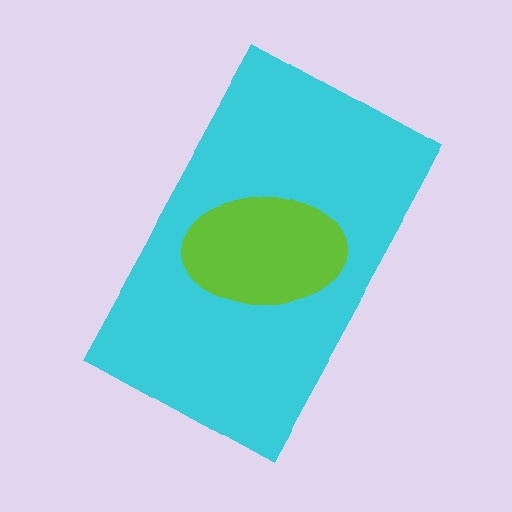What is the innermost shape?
The lime ellipse.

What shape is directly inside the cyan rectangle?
The lime ellipse.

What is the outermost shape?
The cyan rectangle.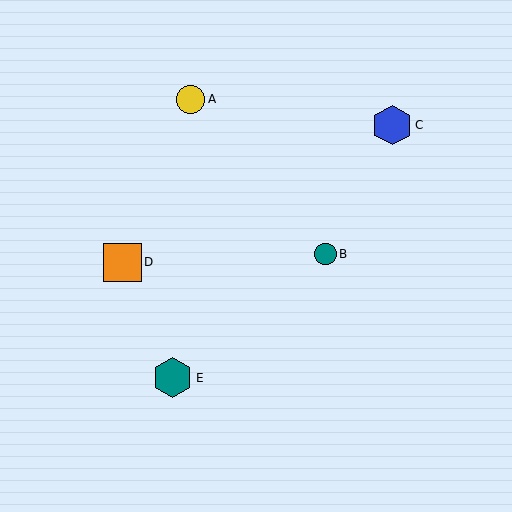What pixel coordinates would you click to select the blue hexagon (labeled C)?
Click at (392, 125) to select the blue hexagon C.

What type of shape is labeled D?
Shape D is an orange square.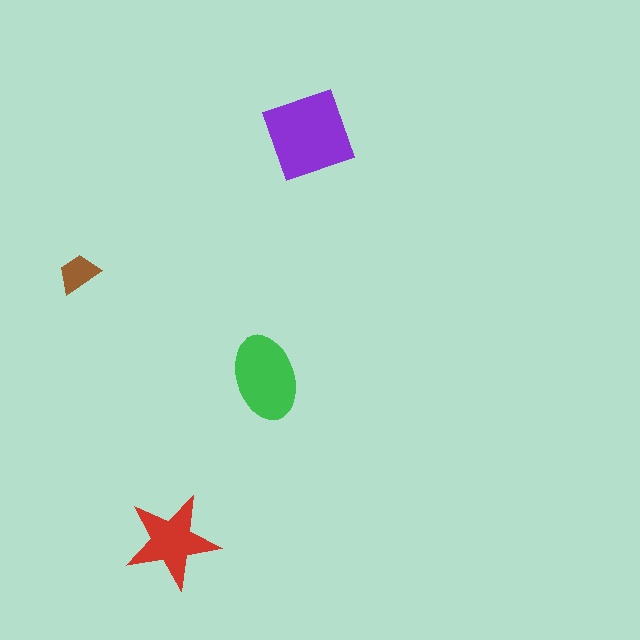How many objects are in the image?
There are 4 objects in the image.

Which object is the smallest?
The brown trapezoid.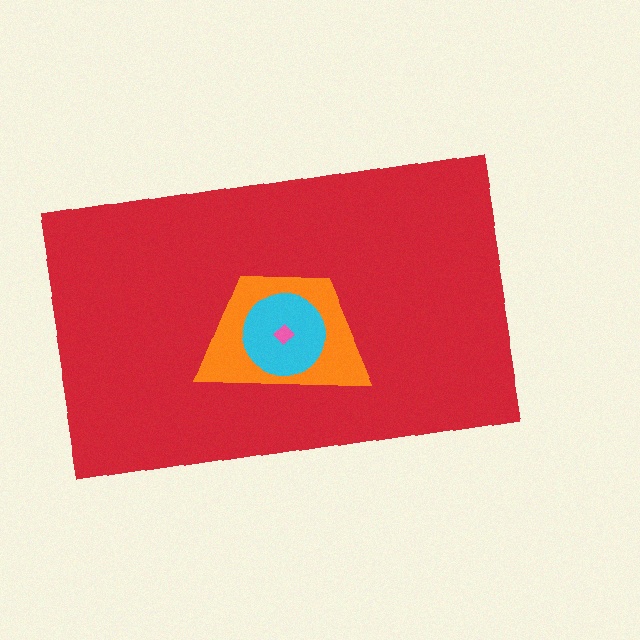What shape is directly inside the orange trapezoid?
The cyan circle.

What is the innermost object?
The pink diamond.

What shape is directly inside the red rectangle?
The orange trapezoid.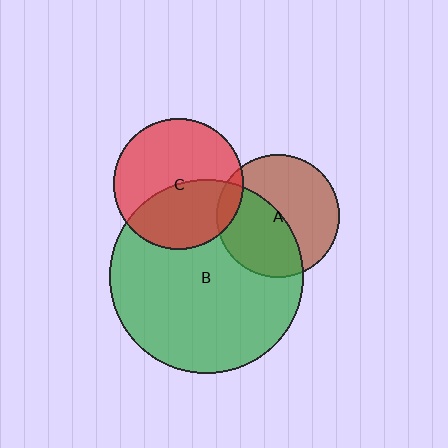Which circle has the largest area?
Circle B (green).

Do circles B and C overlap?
Yes.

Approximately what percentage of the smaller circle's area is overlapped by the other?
Approximately 45%.